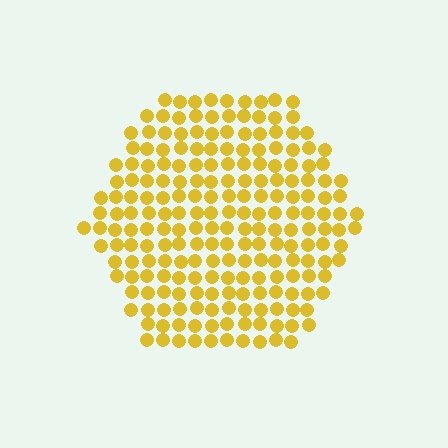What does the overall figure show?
The overall figure shows a hexagon.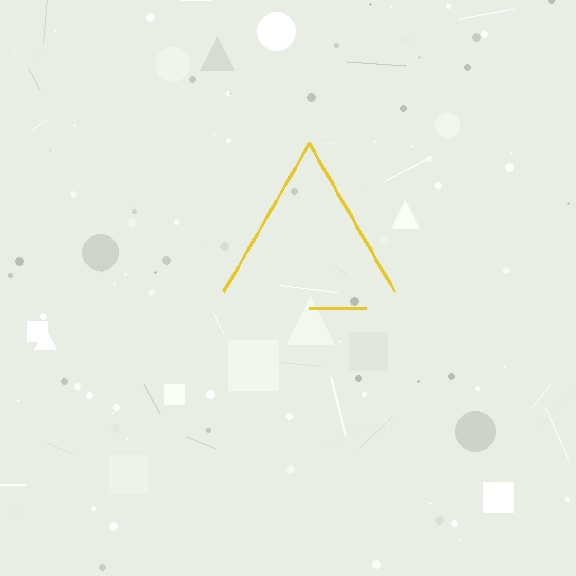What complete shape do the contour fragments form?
The contour fragments form a triangle.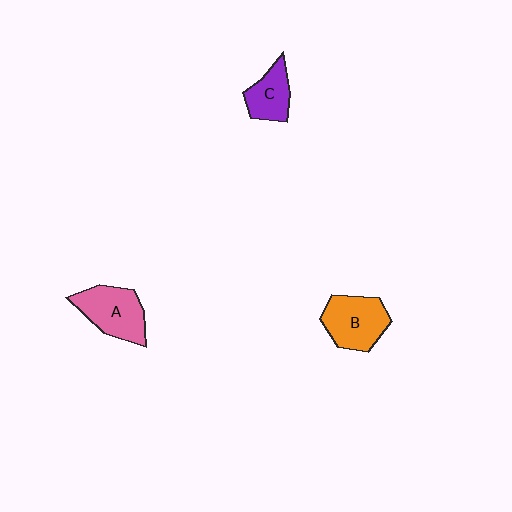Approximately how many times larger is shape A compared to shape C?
Approximately 1.4 times.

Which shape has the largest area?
Shape B (orange).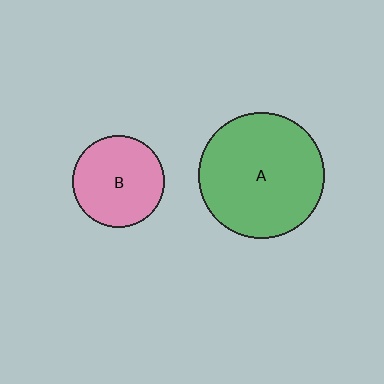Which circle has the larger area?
Circle A (green).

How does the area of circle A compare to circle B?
Approximately 1.9 times.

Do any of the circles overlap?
No, none of the circles overlap.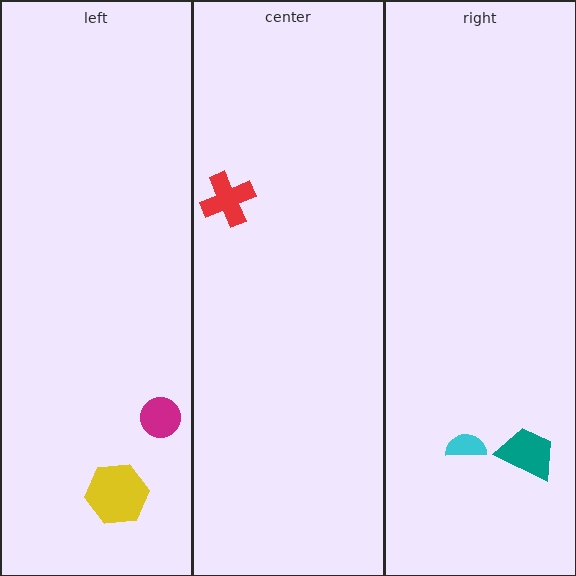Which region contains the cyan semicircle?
The right region.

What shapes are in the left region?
The yellow hexagon, the magenta circle.